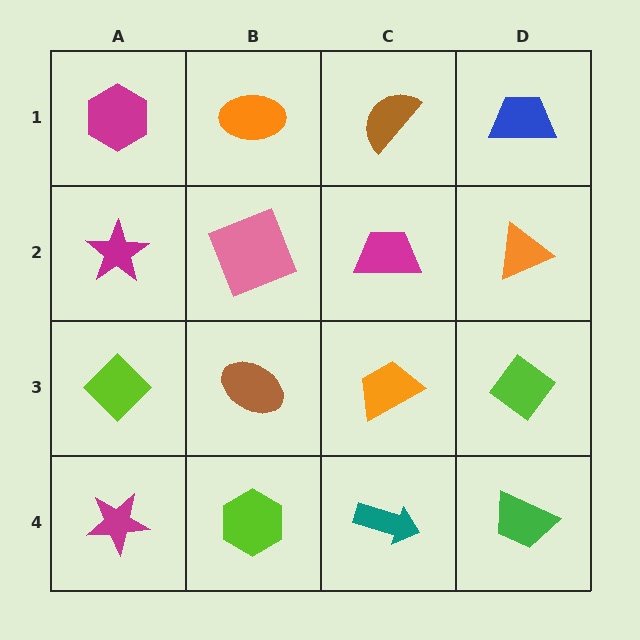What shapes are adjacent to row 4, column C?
An orange trapezoid (row 3, column C), a lime hexagon (row 4, column B), a green trapezoid (row 4, column D).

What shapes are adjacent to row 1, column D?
An orange triangle (row 2, column D), a brown semicircle (row 1, column C).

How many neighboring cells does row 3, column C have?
4.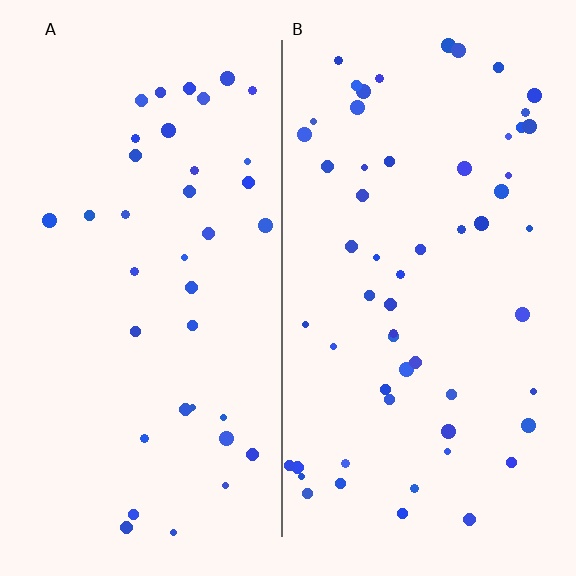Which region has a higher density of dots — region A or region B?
B (the right).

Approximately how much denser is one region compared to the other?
Approximately 1.6× — region B over region A.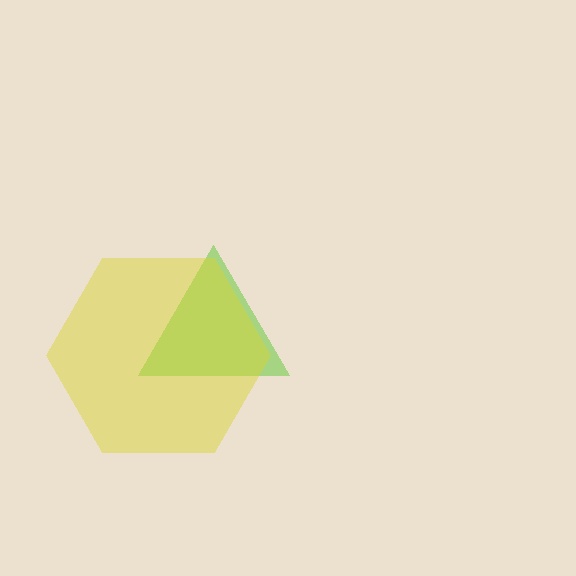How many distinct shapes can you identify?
There are 2 distinct shapes: a lime triangle, a yellow hexagon.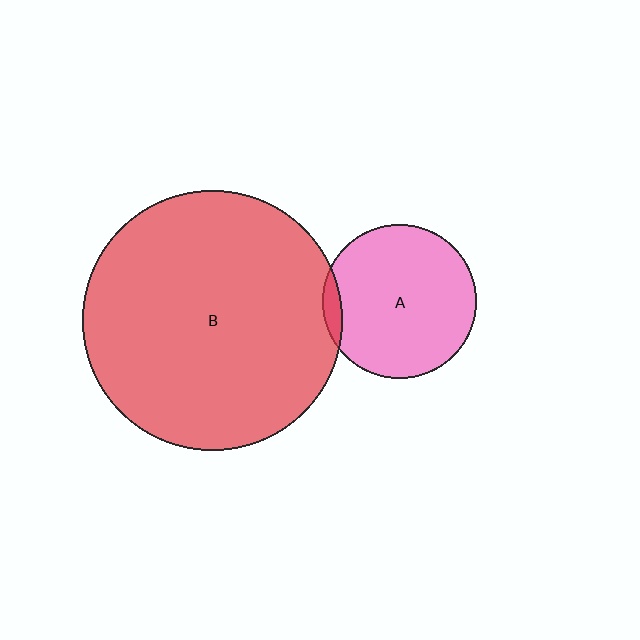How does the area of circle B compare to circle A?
Approximately 2.8 times.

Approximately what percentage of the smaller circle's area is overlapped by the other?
Approximately 5%.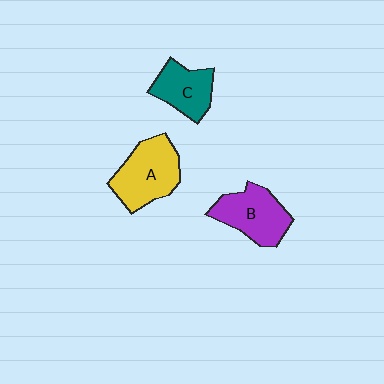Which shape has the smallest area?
Shape C (teal).